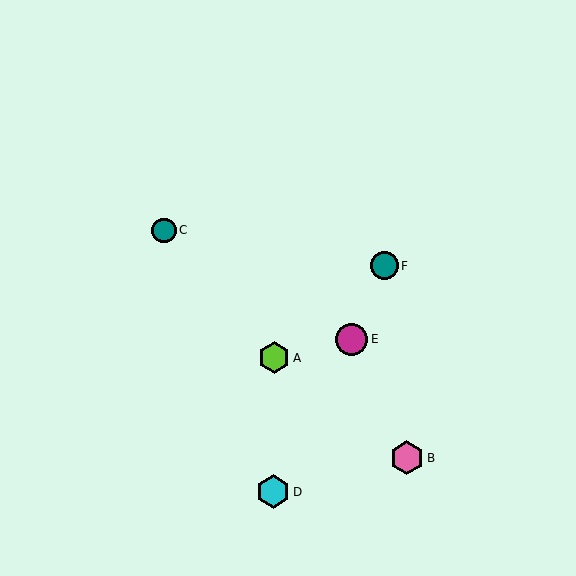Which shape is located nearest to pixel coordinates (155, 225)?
The teal circle (labeled C) at (164, 230) is nearest to that location.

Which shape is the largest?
The pink hexagon (labeled B) is the largest.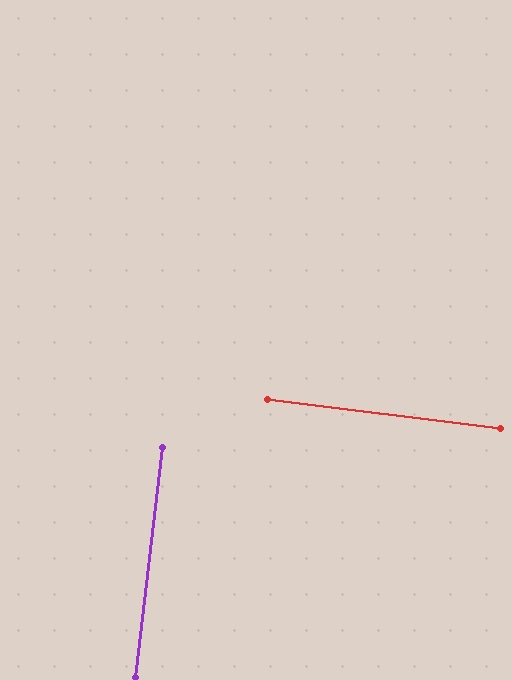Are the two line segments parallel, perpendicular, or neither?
Perpendicular — they meet at approximately 89°.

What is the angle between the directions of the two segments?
Approximately 89 degrees.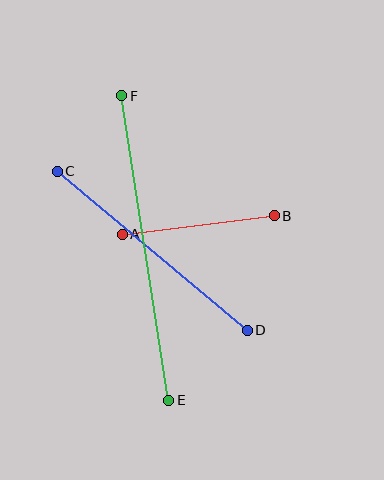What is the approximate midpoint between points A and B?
The midpoint is at approximately (198, 225) pixels.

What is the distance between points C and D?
The distance is approximately 248 pixels.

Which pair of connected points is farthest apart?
Points E and F are farthest apart.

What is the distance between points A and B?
The distance is approximately 153 pixels.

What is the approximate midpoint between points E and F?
The midpoint is at approximately (145, 248) pixels.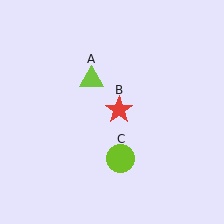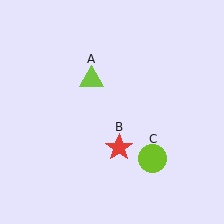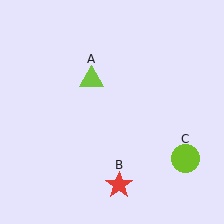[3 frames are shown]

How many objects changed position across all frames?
2 objects changed position: red star (object B), lime circle (object C).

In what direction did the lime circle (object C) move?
The lime circle (object C) moved right.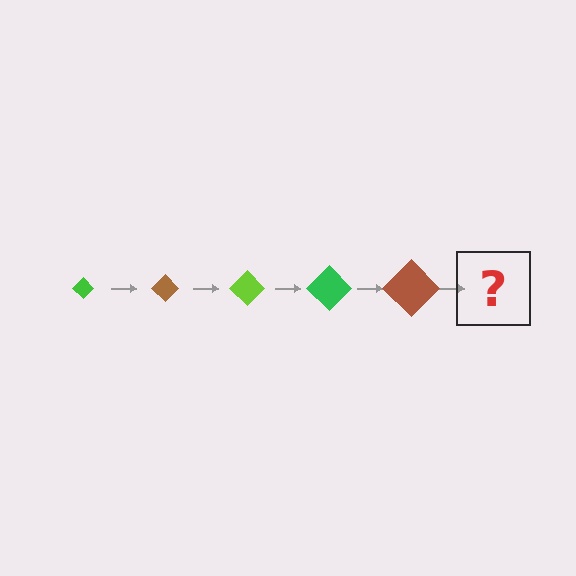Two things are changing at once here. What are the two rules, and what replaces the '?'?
The two rules are that the diamond grows larger each step and the color cycles through green, brown, and lime. The '?' should be a lime diamond, larger than the previous one.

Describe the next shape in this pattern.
It should be a lime diamond, larger than the previous one.